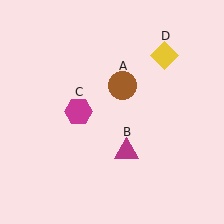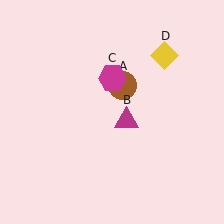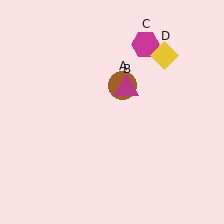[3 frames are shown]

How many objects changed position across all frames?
2 objects changed position: magenta triangle (object B), magenta hexagon (object C).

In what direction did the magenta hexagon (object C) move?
The magenta hexagon (object C) moved up and to the right.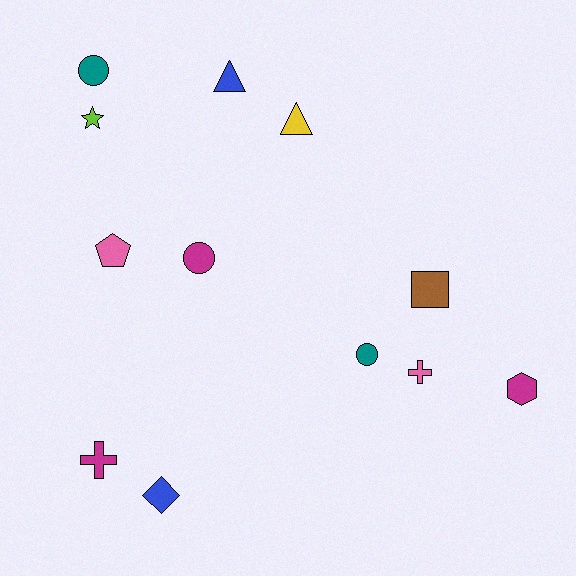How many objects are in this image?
There are 12 objects.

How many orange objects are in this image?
There are no orange objects.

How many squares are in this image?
There is 1 square.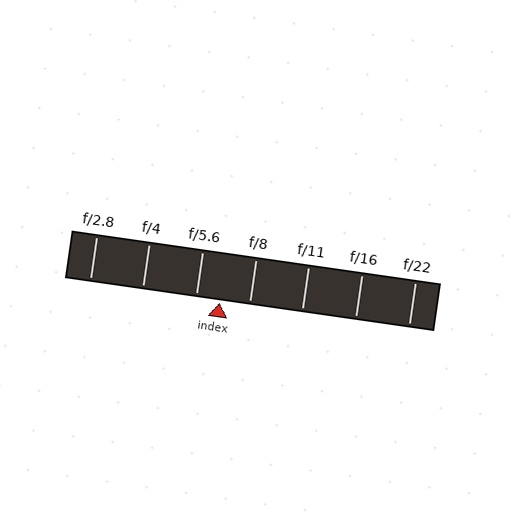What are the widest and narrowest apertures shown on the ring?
The widest aperture shown is f/2.8 and the narrowest is f/22.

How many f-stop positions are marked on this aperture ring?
There are 7 f-stop positions marked.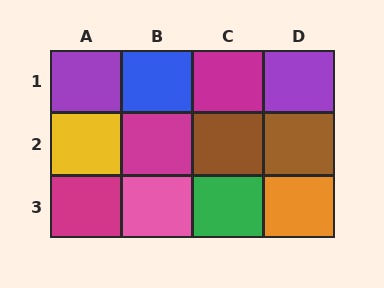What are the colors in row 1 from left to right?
Purple, blue, magenta, purple.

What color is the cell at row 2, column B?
Magenta.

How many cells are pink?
1 cell is pink.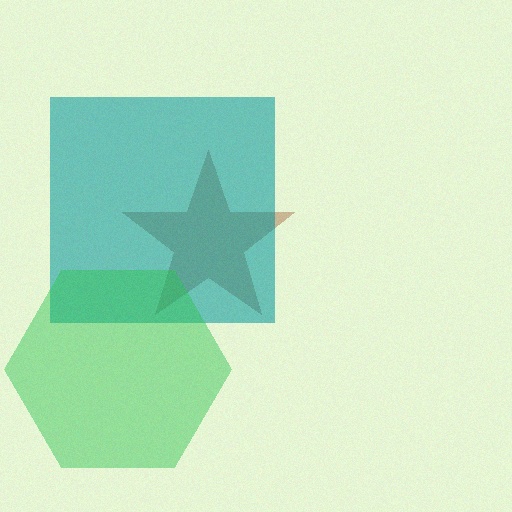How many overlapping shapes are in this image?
There are 3 overlapping shapes in the image.